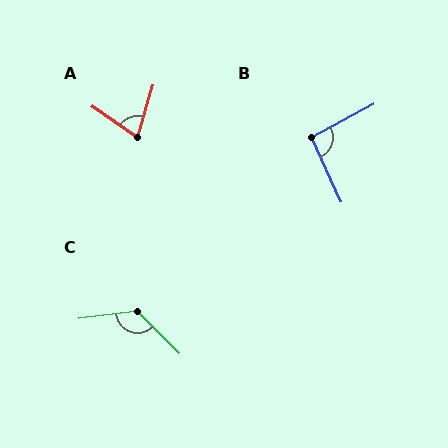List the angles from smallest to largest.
A (72°), B (93°), C (128°).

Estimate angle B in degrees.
Approximately 93 degrees.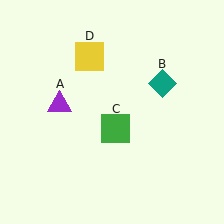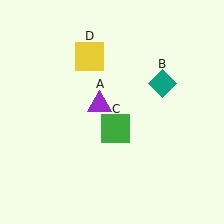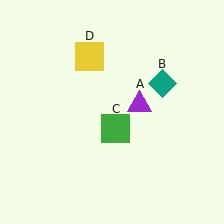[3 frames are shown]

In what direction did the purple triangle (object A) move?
The purple triangle (object A) moved right.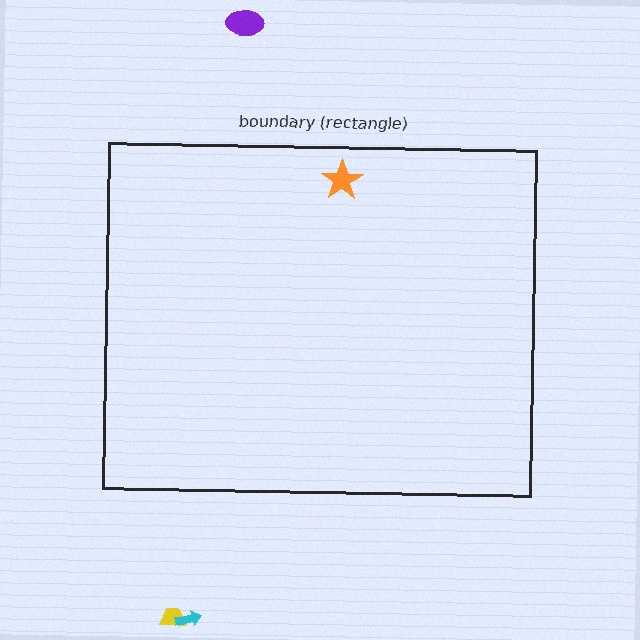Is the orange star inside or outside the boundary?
Inside.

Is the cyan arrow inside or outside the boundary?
Outside.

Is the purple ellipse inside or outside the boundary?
Outside.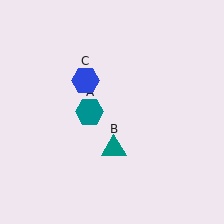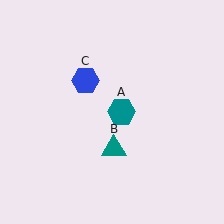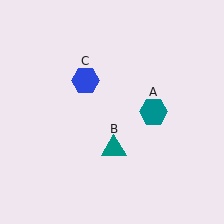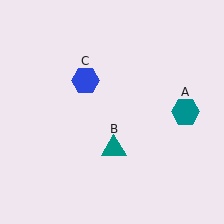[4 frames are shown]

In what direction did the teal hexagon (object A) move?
The teal hexagon (object A) moved right.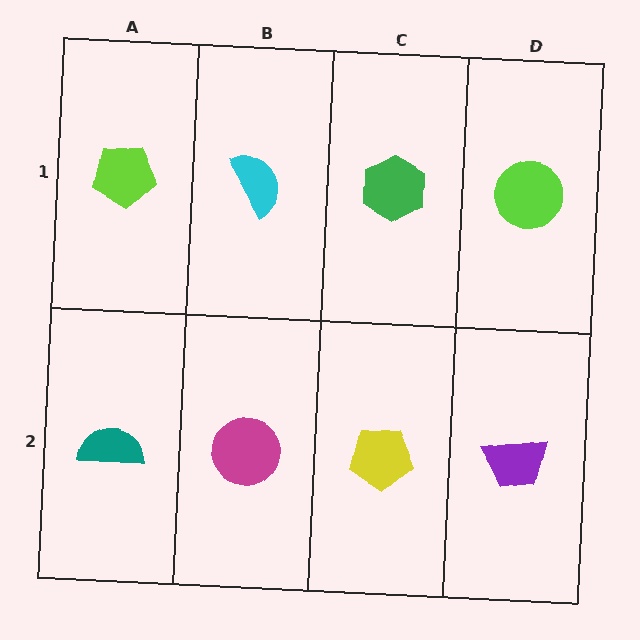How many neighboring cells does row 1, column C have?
3.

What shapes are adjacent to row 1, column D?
A purple trapezoid (row 2, column D), a green hexagon (row 1, column C).